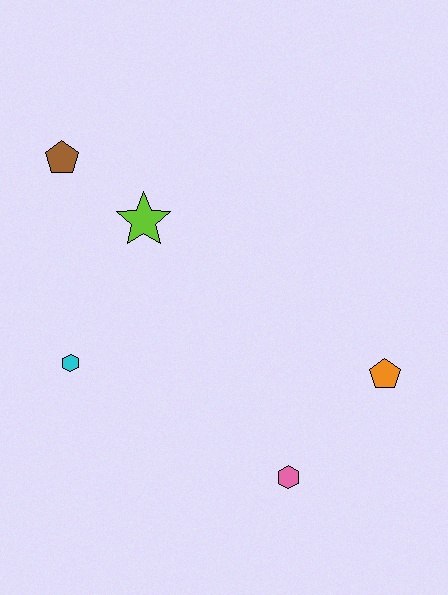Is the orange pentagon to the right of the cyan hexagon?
Yes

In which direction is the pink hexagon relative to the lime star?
The pink hexagon is below the lime star.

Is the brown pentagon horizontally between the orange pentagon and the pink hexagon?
No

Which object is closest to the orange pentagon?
The pink hexagon is closest to the orange pentagon.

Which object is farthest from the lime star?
The pink hexagon is farthest from the lime star.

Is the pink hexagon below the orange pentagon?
Yes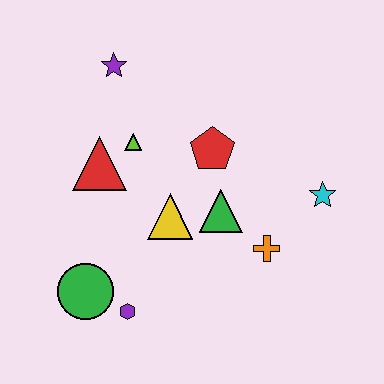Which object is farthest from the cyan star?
The green circle is farthest from the cyan star.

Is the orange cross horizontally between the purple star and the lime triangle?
No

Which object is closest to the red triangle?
The lime triangle is closest to the red triangle.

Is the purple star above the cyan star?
Yes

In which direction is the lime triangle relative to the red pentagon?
The lime triangle is to the left of the red pentagon.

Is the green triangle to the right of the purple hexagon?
Yes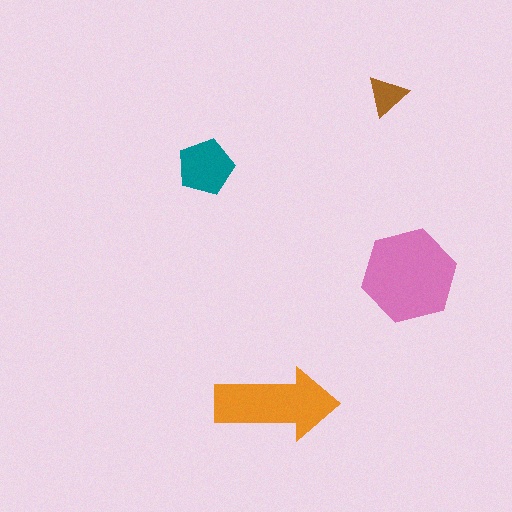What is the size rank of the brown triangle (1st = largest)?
4th.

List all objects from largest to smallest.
The pink hexagon, the orange arrow, the teal pentagon, the brown triangle.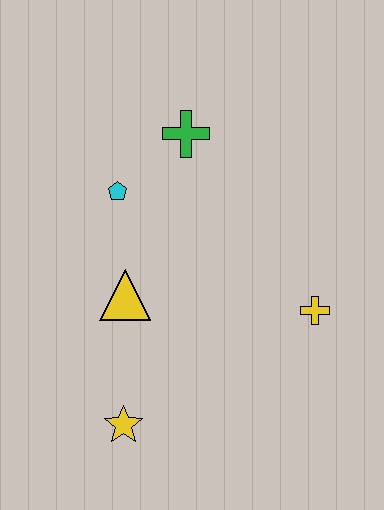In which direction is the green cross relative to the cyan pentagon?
The green cross is to the right of the cyan pentagon.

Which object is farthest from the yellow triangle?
The yellow cross is farthest from the yellow triangle.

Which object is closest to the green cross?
The cyan pentagon is closest to the green cross.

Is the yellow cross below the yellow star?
No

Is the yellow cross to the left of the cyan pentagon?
No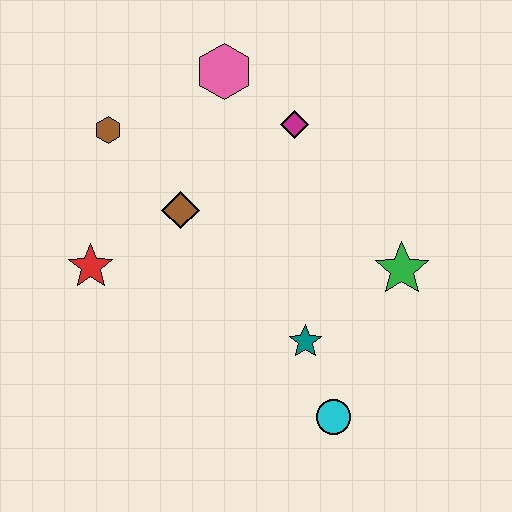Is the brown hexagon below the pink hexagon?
Yes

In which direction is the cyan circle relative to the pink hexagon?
The cyan circle is below the pink hexagon.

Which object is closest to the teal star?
The cyan circle is closest to the teal star.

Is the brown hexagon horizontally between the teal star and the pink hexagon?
No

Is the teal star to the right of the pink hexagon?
Yes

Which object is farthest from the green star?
The brown hexagon is farthest from the green star.